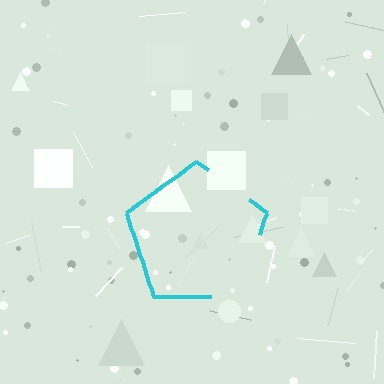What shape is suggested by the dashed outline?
The dashed outline suggests a pentagon.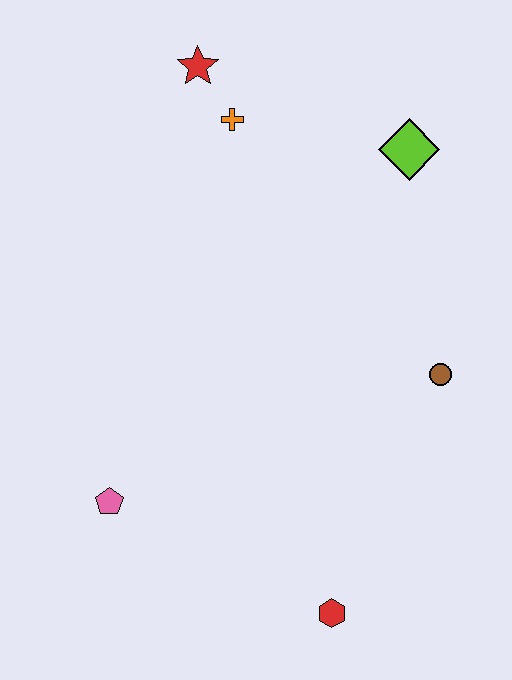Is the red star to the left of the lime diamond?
Yes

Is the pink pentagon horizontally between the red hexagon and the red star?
No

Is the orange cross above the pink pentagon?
Yes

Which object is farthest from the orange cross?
The red hexagon is farthest from the orange cross.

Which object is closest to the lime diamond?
The orange cross is closest to the lime diamond.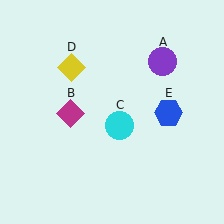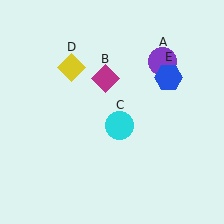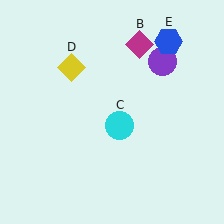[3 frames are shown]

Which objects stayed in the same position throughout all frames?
Purple circle (object A) and cyan circle (object C) and yellow diamond (object D) remained stationary.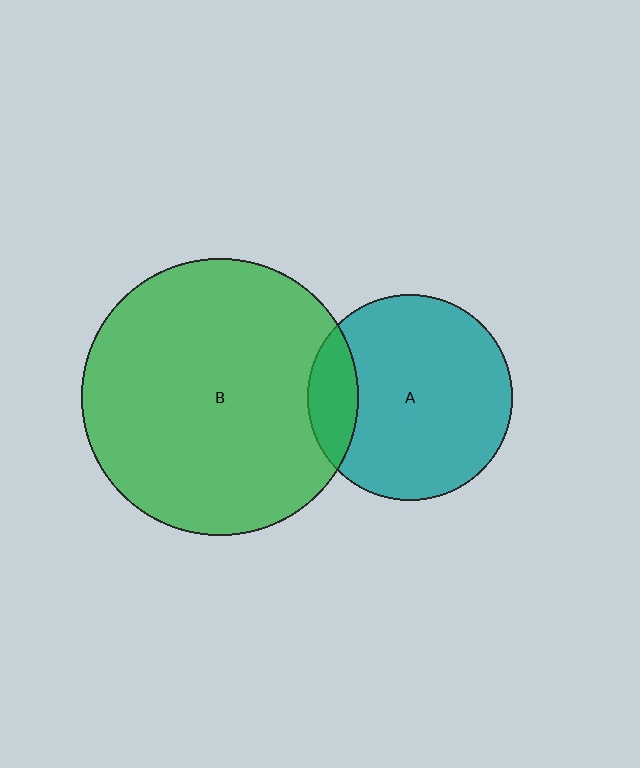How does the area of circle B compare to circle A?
Approximately 1.8 times.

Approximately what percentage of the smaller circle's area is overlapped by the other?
Approximately 15%.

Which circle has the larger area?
Circle B (green).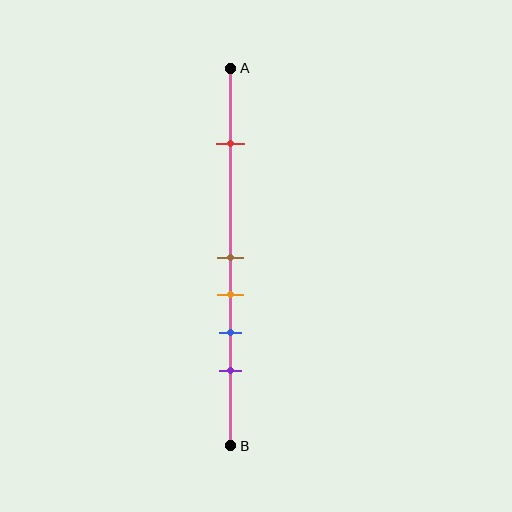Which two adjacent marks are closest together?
The brown and orange marks are the closest adjacent pair.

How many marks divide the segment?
There are 5 marks dividing the segment.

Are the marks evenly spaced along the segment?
No, the marks are not evenly spaced.